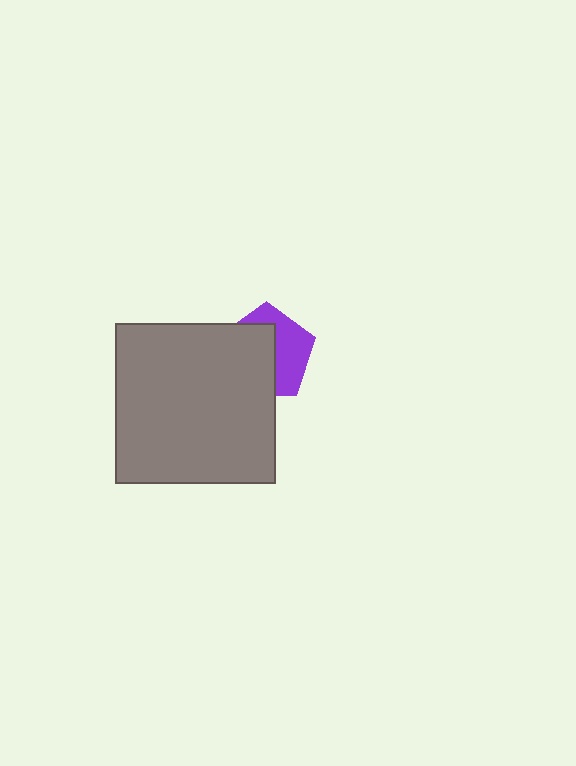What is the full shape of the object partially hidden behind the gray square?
The partially hidden object is a purple pentagon.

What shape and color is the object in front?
The object in front is a gray square.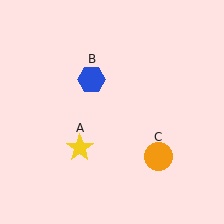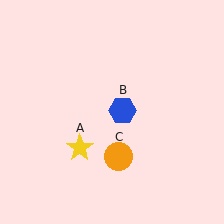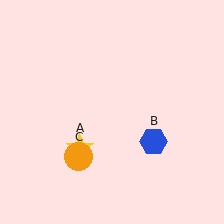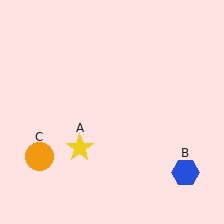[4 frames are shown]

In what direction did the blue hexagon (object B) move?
The blue hexagon (object B) moved down and to the right.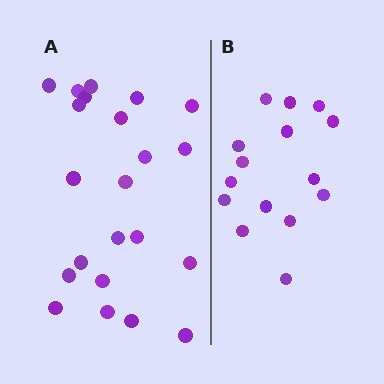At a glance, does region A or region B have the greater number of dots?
Region A (the left region) has more dots.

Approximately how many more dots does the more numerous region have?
Region A has roughly 8 or so more dots than region B.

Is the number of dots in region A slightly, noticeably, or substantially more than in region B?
Region A has substantially more. The ratio is roughly 1.5 to 1.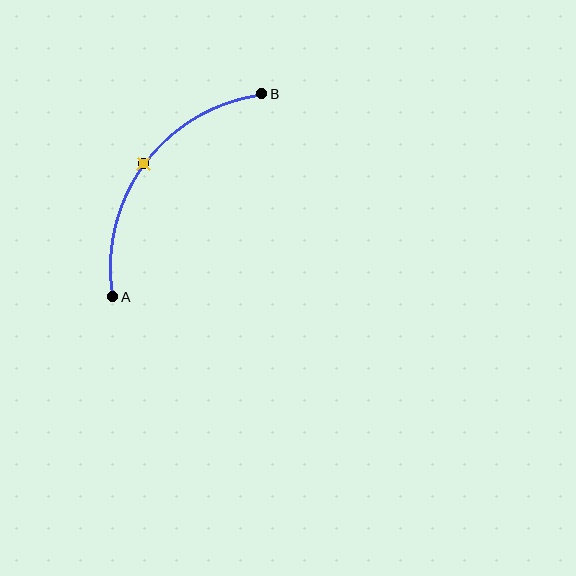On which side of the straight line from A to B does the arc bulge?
The arc bulges above and to the left of the straight line connecting A and B.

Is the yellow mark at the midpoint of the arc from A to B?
Yes. The yellow mark lies on the arc at equal arc-length from both A and B — it is the arc midpoint.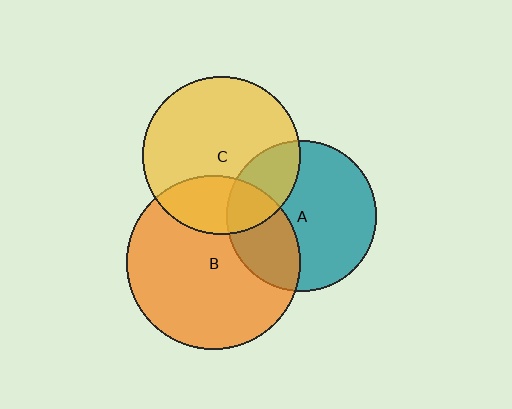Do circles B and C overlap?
Yes.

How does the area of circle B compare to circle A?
Approximately 1.3 times.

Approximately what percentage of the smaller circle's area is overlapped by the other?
Approximately 25%.